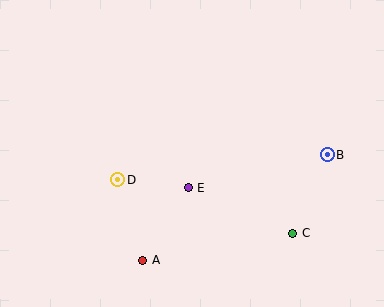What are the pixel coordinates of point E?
Point E is at (188, 188).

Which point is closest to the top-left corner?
Point D is closest to the top-left corner.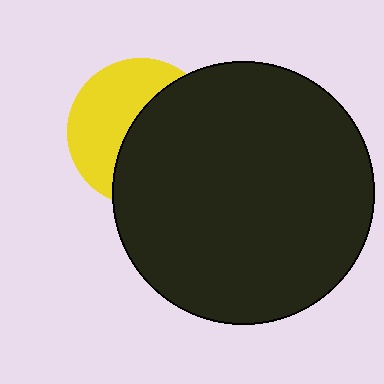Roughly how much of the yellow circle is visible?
About half of it is visible (roughly 46%).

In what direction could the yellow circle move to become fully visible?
The yellow circle could move left. That would shift it out from behind the black circle entirely.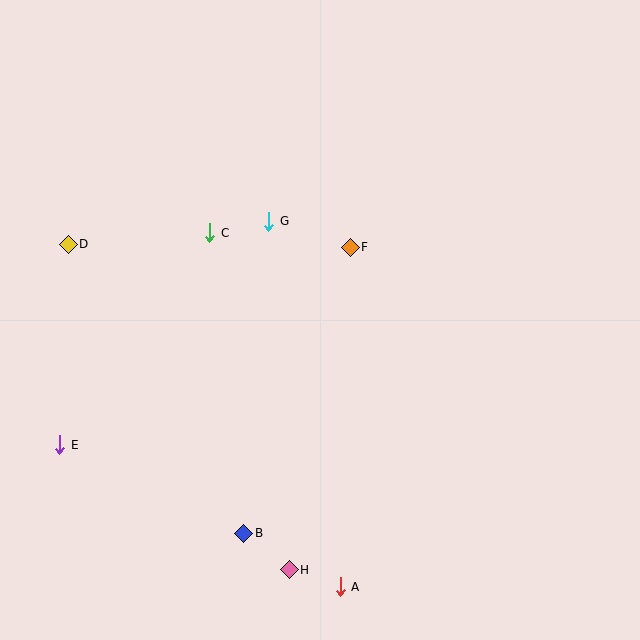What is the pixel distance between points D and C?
The distance between D and C is 142 pixels.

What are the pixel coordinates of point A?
Point A is at (340, 587).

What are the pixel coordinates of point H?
Point H is at (289, 570).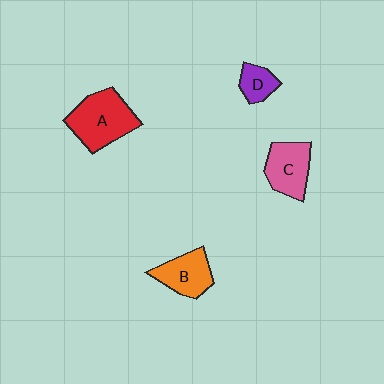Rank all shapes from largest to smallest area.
From largest to smallest: A (red), C (pink), B (orange), D (purple).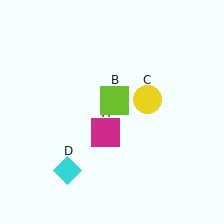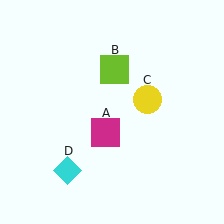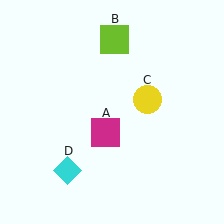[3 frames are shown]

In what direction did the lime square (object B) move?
The lime square (object B) moved up.